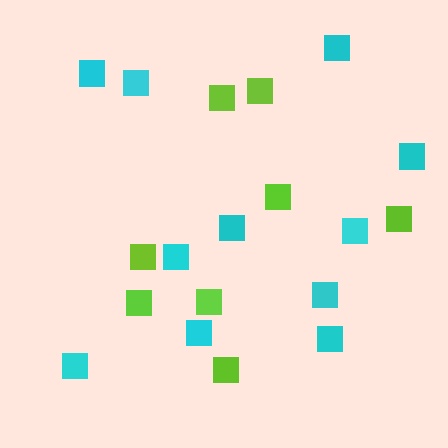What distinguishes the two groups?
There are 2 groups: one group of lime squares (8) and one group of cyan squares (11).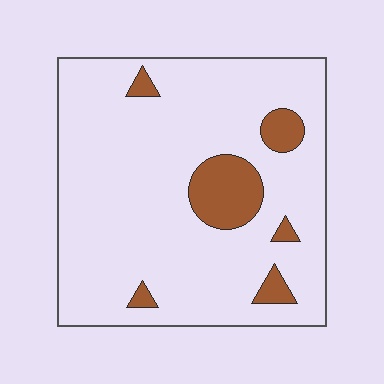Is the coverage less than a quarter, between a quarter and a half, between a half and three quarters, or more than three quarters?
Less than a quarter.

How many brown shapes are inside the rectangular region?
6.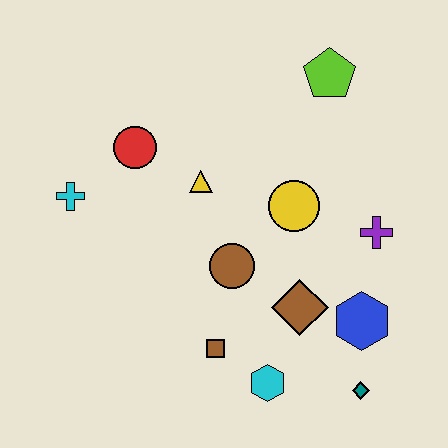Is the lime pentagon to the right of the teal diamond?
No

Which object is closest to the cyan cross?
The red circle is closest to the cyan cross.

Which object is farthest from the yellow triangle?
The teal diamond is farthest from the yellow triangle.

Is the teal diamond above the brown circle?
No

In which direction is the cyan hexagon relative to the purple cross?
The cyan hexagon is below the purple cross.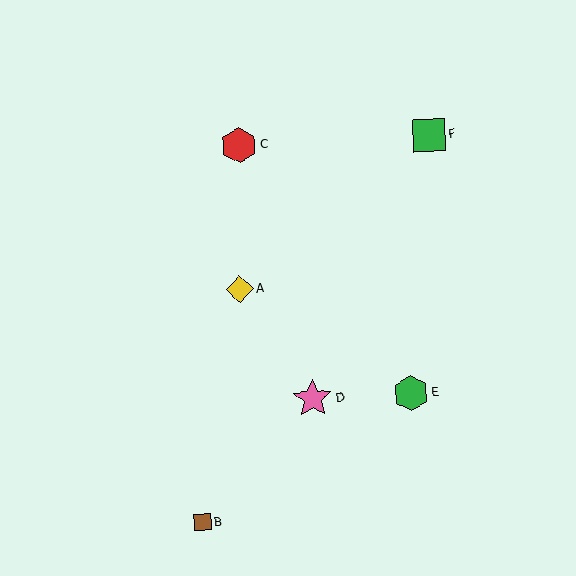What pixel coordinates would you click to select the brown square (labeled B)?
Click at (203, 522) to select the brown square B.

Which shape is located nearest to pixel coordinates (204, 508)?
The brown square (labeled B) at (203, 522) is nearest to that location.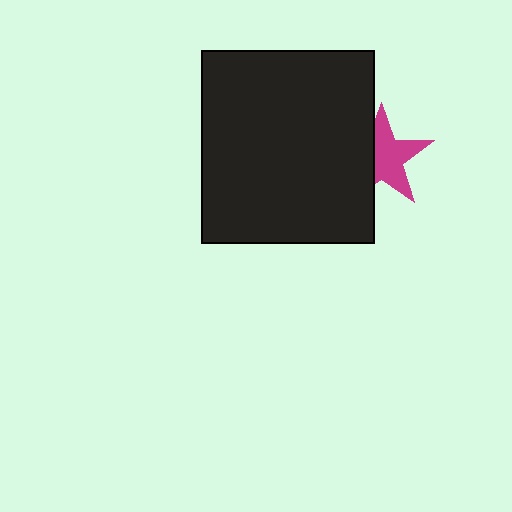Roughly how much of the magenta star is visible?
About half of it is visible (roughly 62%).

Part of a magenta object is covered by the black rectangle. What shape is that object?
It is a star.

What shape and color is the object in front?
The object in front is a black rectangle.